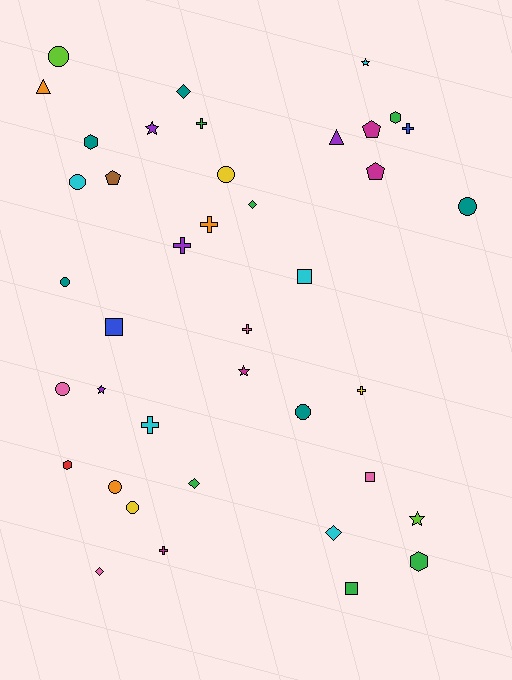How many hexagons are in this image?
There are 4 hexagons.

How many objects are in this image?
There are 40 objects.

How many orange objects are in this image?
There are 3 orange objects.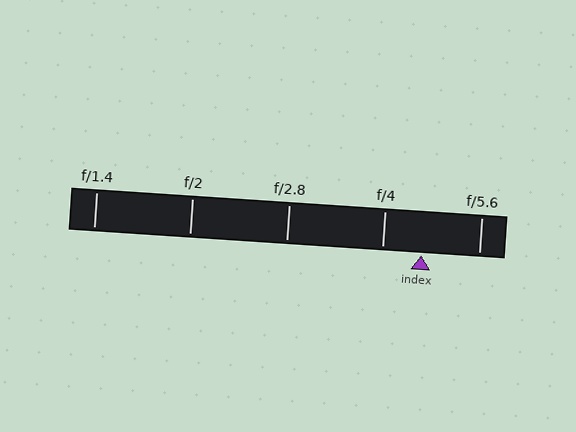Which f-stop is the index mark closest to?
The index mark is closest to f/4.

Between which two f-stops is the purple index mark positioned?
The index mark is between f/4 and f/5.6.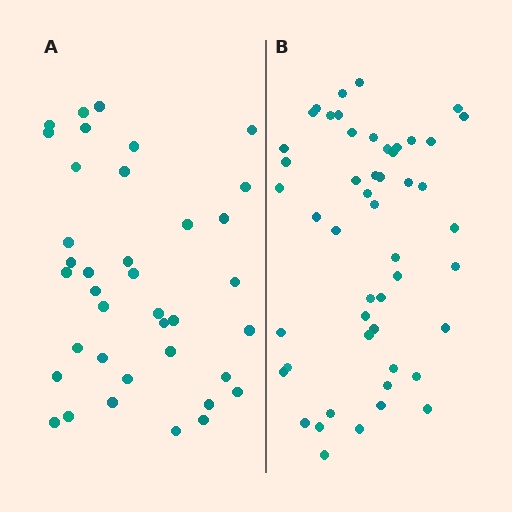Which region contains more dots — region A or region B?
Region B (the right region) has more dots.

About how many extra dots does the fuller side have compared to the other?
Region B has roughly 12 or so more dots than region A.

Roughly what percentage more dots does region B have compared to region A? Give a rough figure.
About 30% more.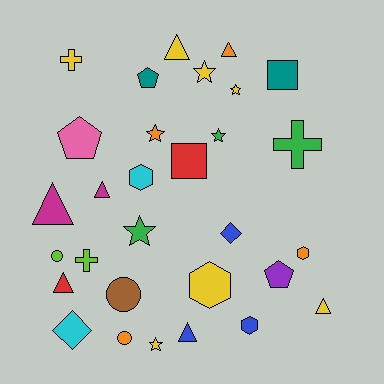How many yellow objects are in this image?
There are 7 yellow objects.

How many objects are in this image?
There are 30 objects.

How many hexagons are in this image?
There are 4 hexagons.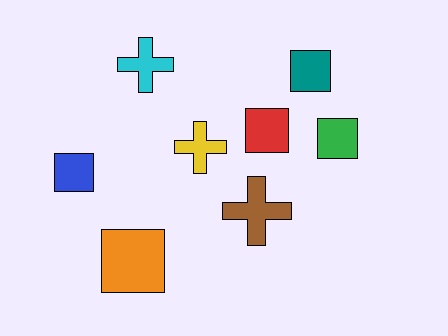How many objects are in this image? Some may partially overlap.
There are 8 objects.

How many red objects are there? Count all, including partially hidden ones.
There is 1 red object.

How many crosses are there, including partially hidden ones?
There are 3 crosses.